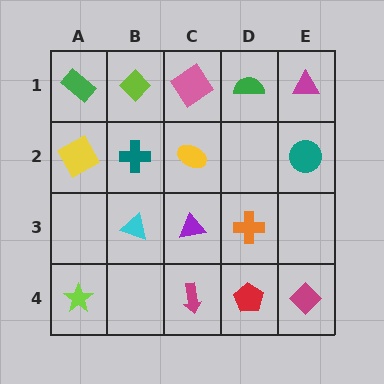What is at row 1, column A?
A green rectangle.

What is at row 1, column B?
A lime diamond.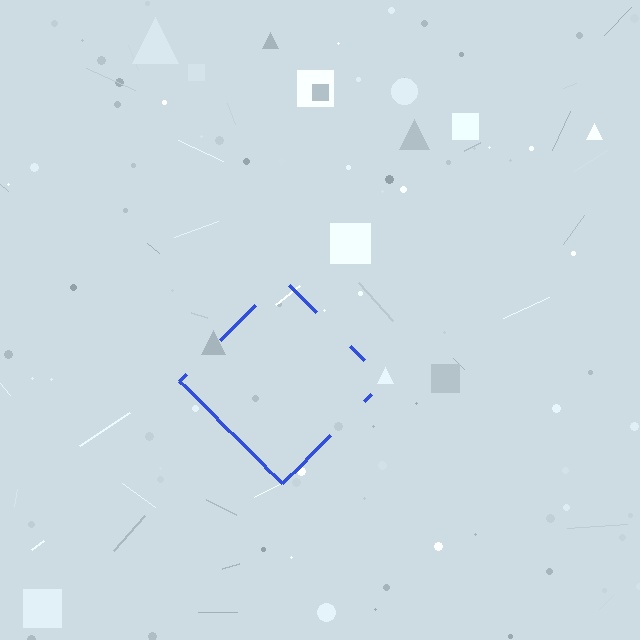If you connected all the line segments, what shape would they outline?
They would outline a diamond.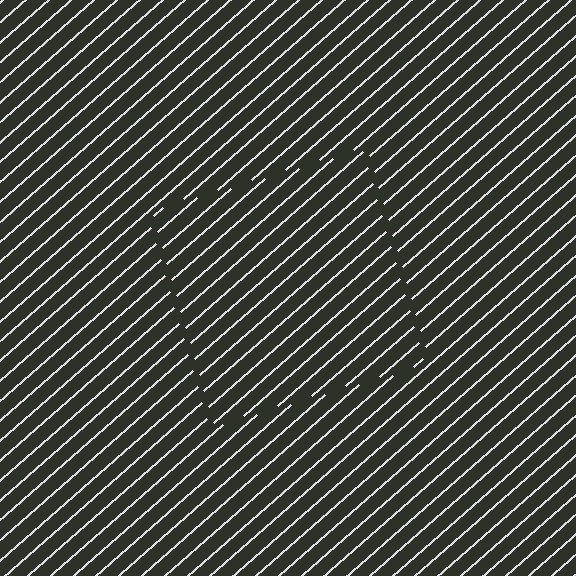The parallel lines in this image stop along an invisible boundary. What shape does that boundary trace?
An illusory square. The interior of the shape contains the same grating, shifted by half a period — the contour is defined by the phase discontinuity where line-ends from the inner and outer gratings abut.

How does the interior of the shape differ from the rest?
The interior of the shape contains the same grating, shifted by half a period — the contour is defined by the phase discontinuity where line-ends from the inner and outer gratings abut.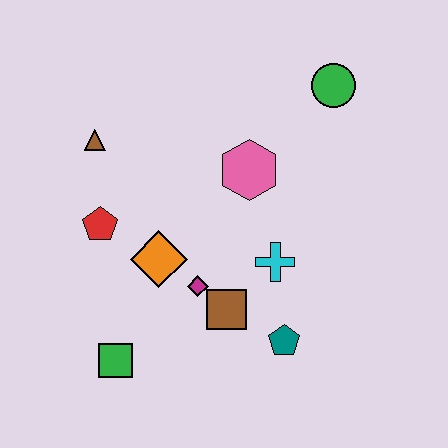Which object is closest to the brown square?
The magenta diamond is closest to the brown square.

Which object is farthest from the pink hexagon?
The green square is farthest from the pink hexagon.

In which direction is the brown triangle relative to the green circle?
The brown triangle is to the left of the green circle.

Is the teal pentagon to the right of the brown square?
Yes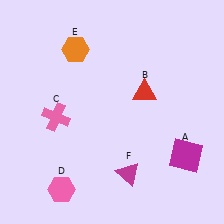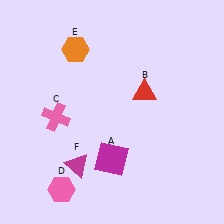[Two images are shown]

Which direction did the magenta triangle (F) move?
The magenta triangle (F) moved left.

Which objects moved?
The objects that moved are: the magenta square (A), the magenta triangle (F).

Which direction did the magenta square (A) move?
The magenta square (A) moved left.